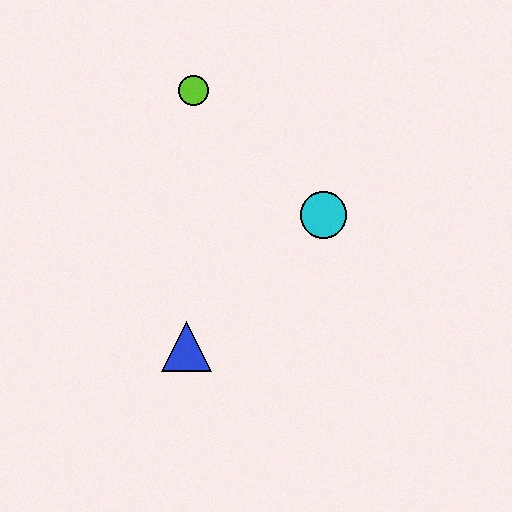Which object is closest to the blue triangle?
The cyan circle is closest to the blue triangle.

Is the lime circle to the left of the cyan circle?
Yes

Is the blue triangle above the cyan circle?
No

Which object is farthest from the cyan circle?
The blue triangle is farthest from the cyan circle.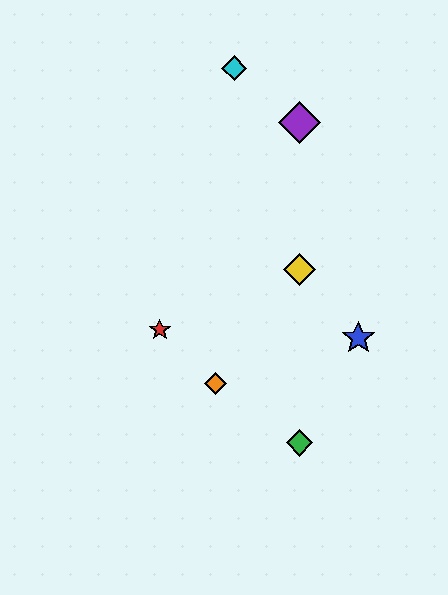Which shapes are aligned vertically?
The green diamond, the yellow diamond, the purple diamond are aligned vertically.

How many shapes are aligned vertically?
3 shapes (the green diamond, the yellow diamond, the purple diamond) are aligned vertically.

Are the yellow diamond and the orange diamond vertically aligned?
No, the yellow diamond is at x≈299 and the orange diamond is at x≈215.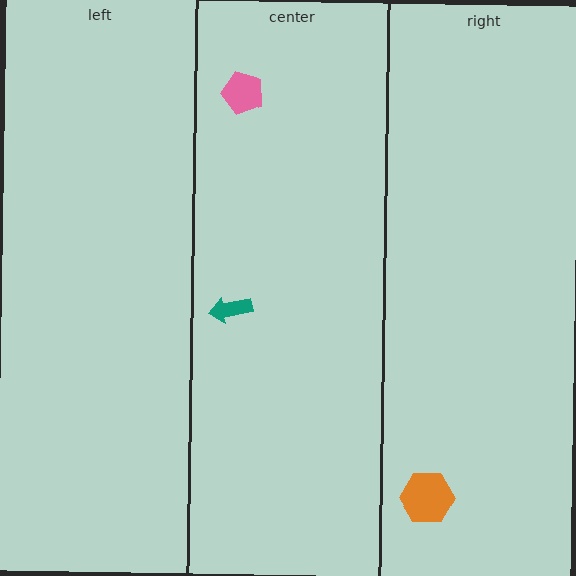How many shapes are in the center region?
2.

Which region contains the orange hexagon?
The right region.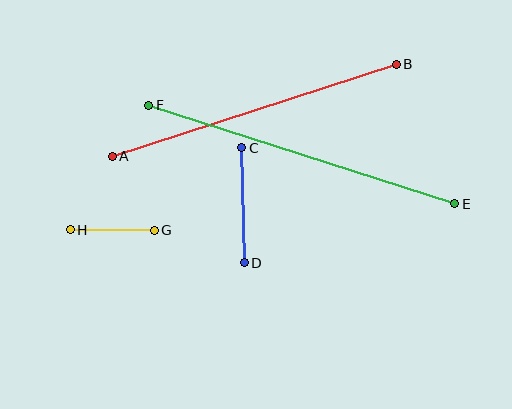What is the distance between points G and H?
The distance is approximately 84 pixels.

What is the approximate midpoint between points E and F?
The midpoint is at approximately (302, 155) pixels.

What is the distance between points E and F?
The distance is approximately 322 pixels.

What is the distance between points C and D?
The distance is approximately 115 pixels.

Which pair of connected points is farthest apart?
Points E and F are farthest apart.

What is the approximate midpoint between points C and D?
The midpoint is at approximately (243, 205) pixels.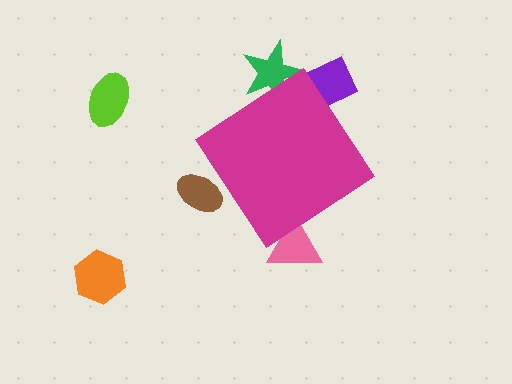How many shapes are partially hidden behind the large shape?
4 shapes are partially hidden.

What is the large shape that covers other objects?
A magenta diamond.